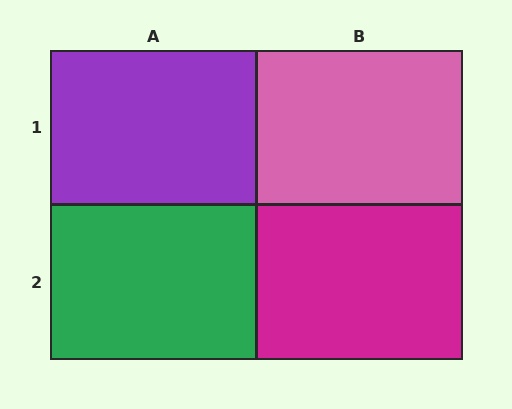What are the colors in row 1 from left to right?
Purple, pink.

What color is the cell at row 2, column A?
Green.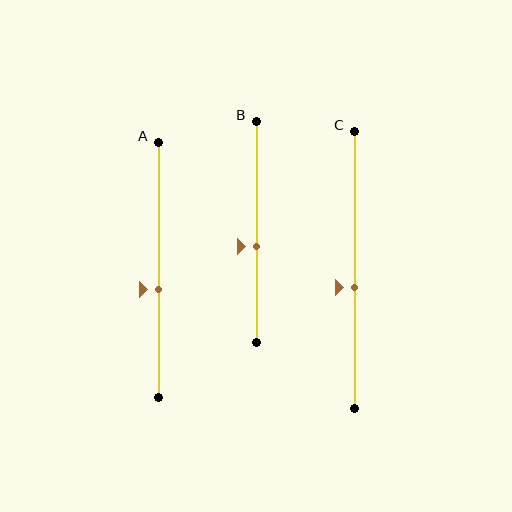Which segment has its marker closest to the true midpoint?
Segment C has its marker closest to the true midpoint.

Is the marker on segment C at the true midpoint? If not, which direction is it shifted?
No, the marker on segment C is shifted downward by about 6% of the segment length.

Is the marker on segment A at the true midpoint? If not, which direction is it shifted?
No, the marker on segment A is shifted downward by about 8% of the segment length.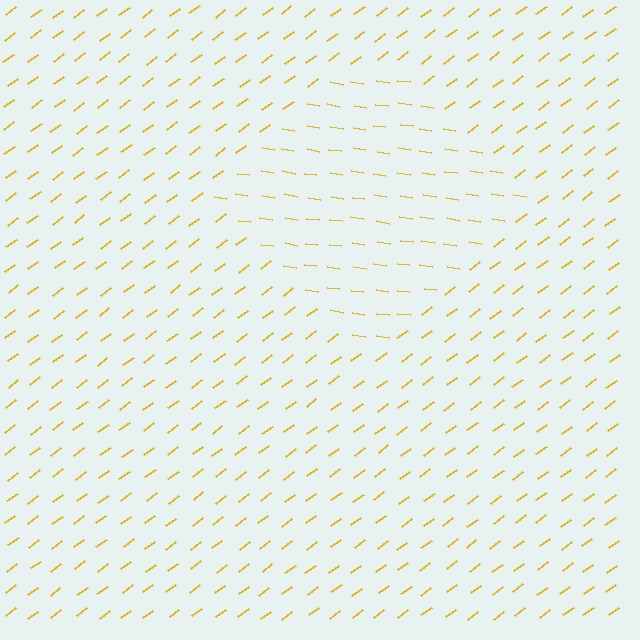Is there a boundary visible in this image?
Yes, there is a texture boundary formed by a change in line orientation.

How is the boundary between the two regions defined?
The boundary is defined purely by a change in line orientation (approximately 45 degrees difference). All lines are the same color and thickness.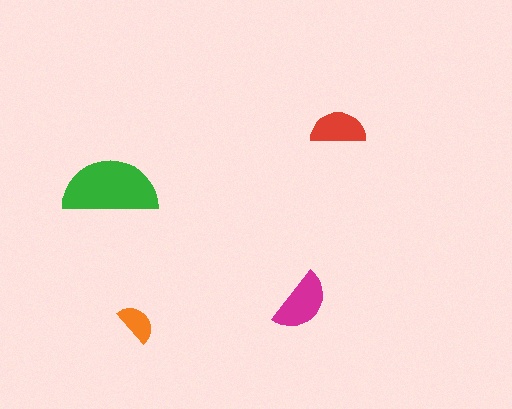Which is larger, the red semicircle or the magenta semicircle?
The magenta one.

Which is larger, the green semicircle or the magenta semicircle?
The green one.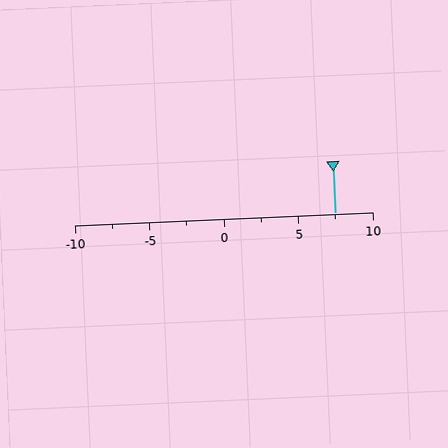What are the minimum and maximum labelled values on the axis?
The axis runs from -10 to 10.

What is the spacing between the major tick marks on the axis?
The major ticks are spaced 5 apart.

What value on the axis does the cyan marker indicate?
The marker indicates approximately 7.5.